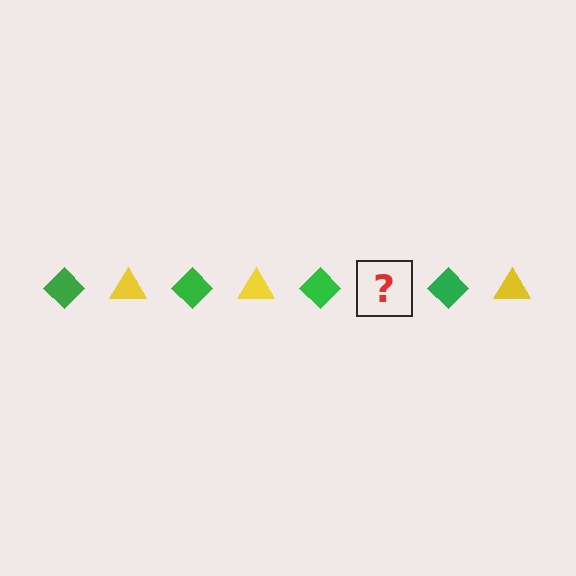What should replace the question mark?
The question mark should be replaced with a yellow triangle.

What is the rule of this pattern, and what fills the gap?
The rule is that the pattern alternates between green diamond and yellow triangle. The gap should be filled with a yellow triangle.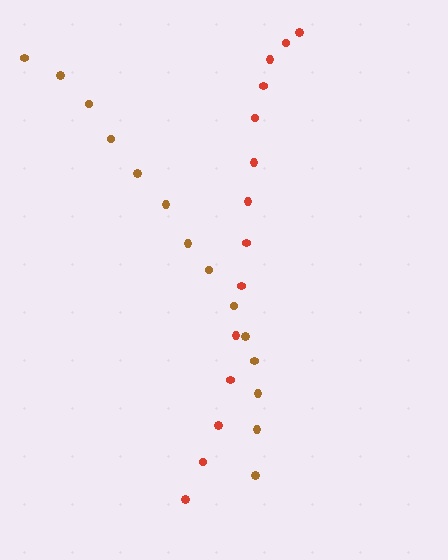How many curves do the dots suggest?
There are 2 distinct paths.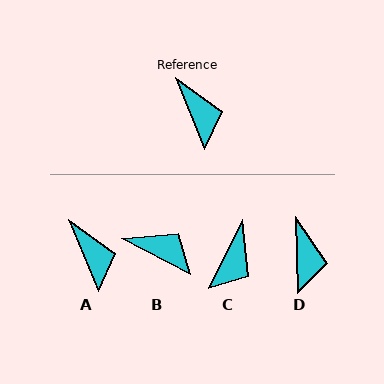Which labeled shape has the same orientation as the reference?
A.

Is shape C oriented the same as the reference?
No, it is off by about 48 degrees.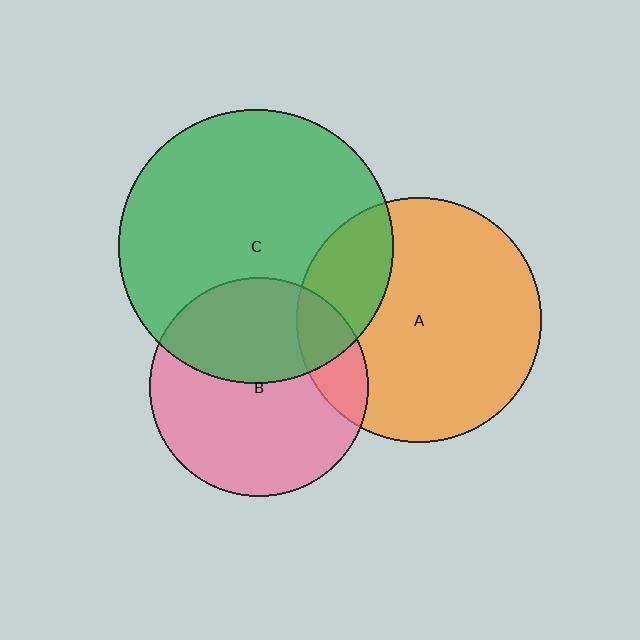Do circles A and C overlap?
Yes.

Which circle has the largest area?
Circle C (green).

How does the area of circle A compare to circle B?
Approximately 1.2 times.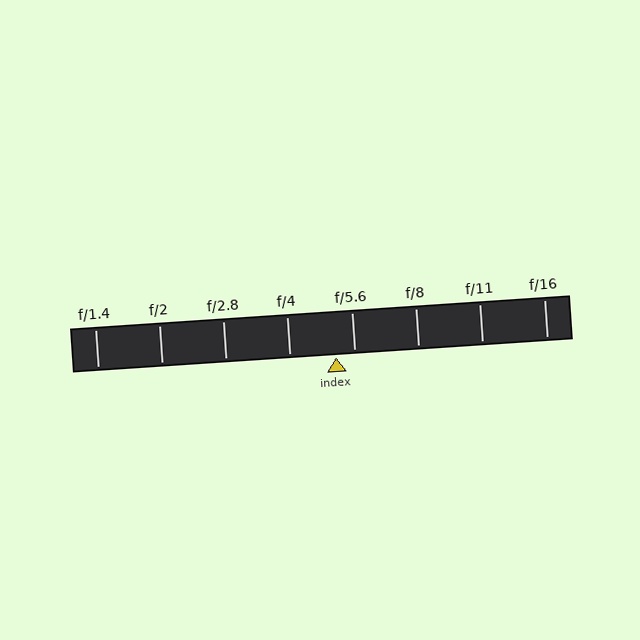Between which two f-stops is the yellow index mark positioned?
The index mark is between f/4 and f/5.6.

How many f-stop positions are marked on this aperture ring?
There are 8 f-stop positions marked.